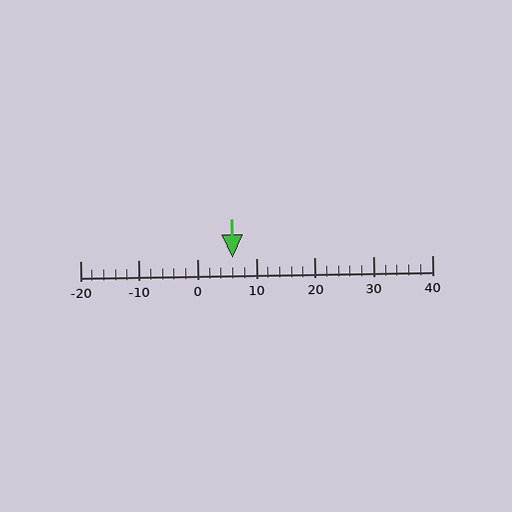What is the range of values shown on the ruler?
The ruler shows values from -20 to 40.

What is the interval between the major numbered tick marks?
The major tick marks are spaced 10 units apart.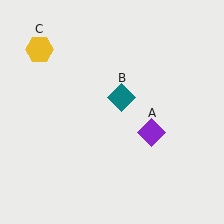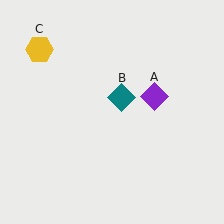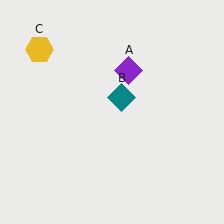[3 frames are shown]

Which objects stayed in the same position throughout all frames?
Teal diamond (object B) and yellow hexagon (object C) remained stationary.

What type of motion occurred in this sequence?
The purple diamond (object A) rotated counterclockwise around the center of the scene.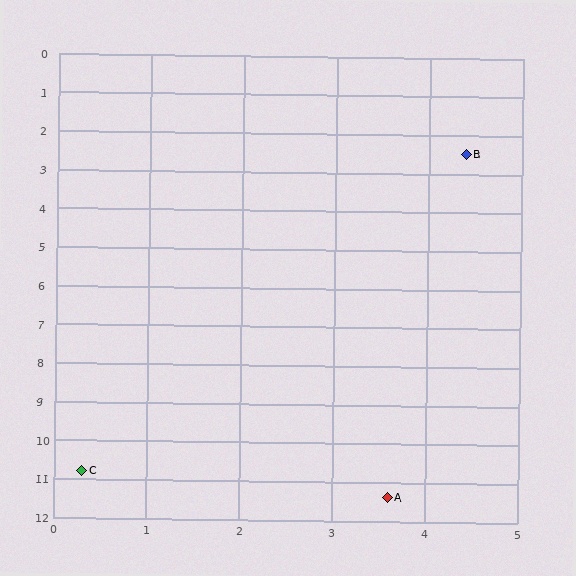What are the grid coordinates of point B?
Point B is at approximately (4.4, 2.5).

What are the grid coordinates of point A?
Point A is at approximately (3.6, 11.4).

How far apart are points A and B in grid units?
Points A and B are about 8.9 grid units apart.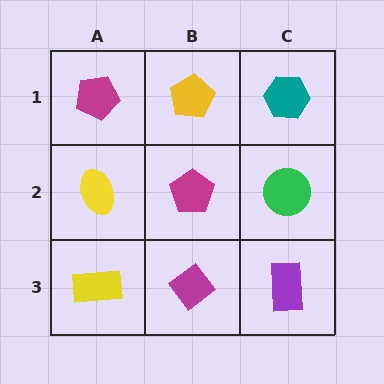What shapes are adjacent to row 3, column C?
A green circle (row 2, column C), a magenta diamond (row 3, column B).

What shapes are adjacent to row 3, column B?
A magenta pentagon (row 2, column B), a yellow rectangle (row 3, column A), a purple rectangle (row 3, column C).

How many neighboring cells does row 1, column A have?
2.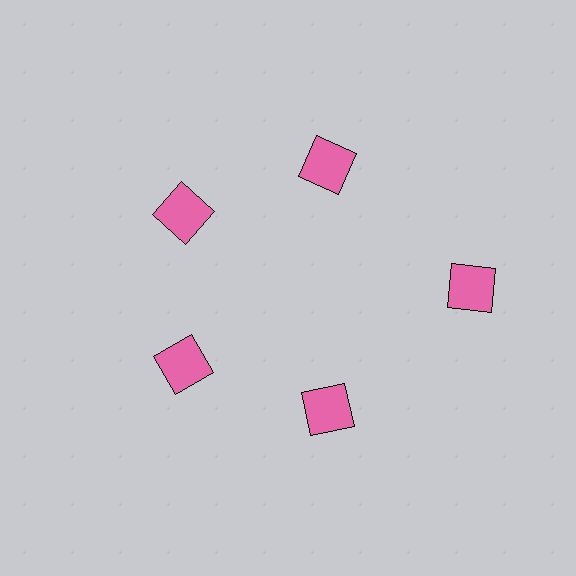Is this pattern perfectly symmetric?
No. The 5 pink squares are arranged in a ring, but one element near the 3 o'clock position is pushed outward from the center, breaking the 5-fold rotational symmetry.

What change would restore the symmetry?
The symmetry would be restored by moving it inward, back onto the ring so that all 5 squares sit at equal angles and equal distance from the center.